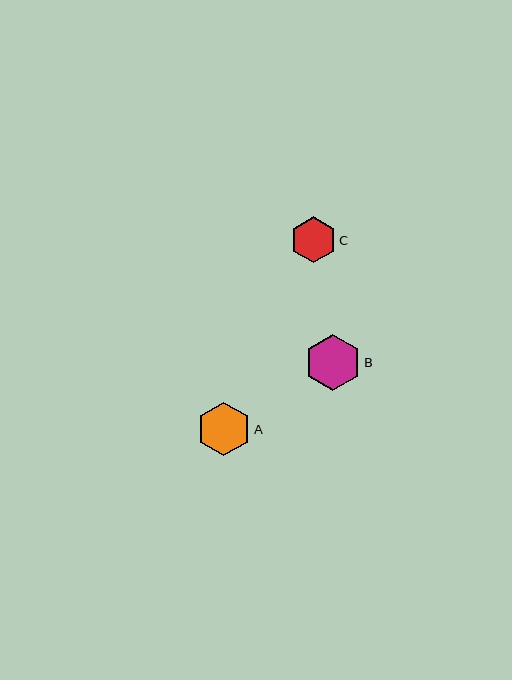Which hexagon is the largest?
Hexagon B is the largest with a size of approximately 56 pixels.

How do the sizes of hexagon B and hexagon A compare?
Hexagon B and hexagon A are approximately the same size.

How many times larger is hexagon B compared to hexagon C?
Hexagon B is approximately 1.2 times the size of hexagon C.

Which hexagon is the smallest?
Hexagon C is the smallest with a size of approximately 46 pixels.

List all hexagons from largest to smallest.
From largest to smallest: B, A, C.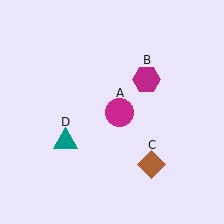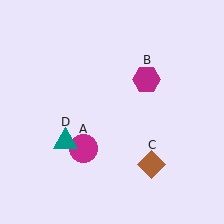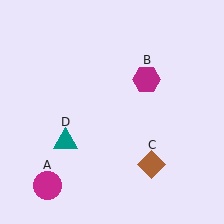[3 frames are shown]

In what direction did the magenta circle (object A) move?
The magenta circle (object A) moved down and to the left.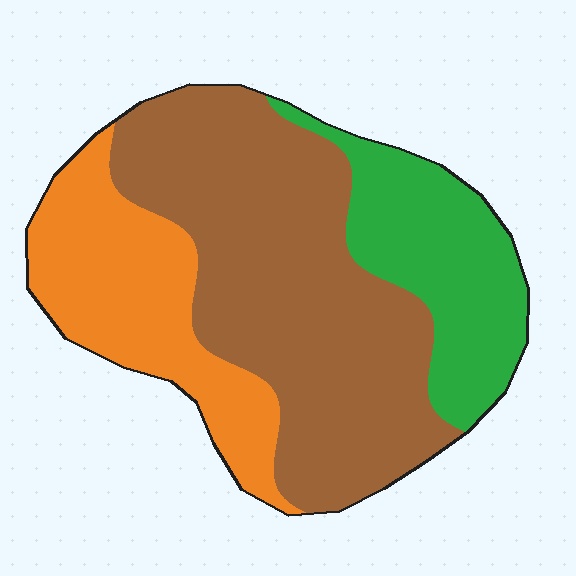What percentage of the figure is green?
Green covers about 20% of the figure.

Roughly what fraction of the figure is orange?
Orange covers 25% of the figure.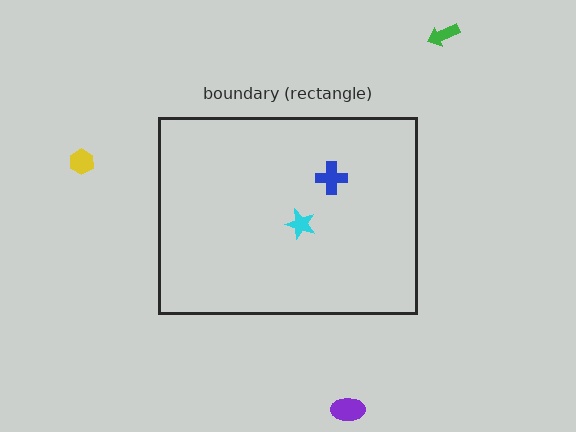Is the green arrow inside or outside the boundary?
Outside.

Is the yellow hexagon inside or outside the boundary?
Outside.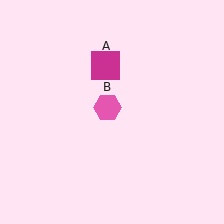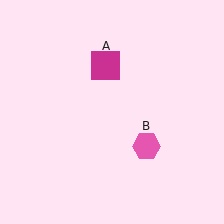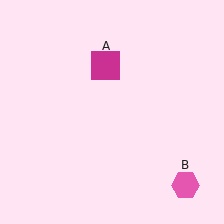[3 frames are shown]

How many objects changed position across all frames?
1 object changed position: pink hexagon (object B).